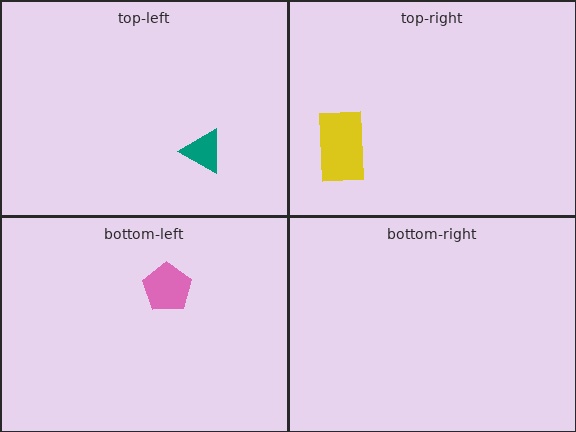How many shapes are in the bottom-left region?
1.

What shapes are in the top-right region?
The yellow rectangle.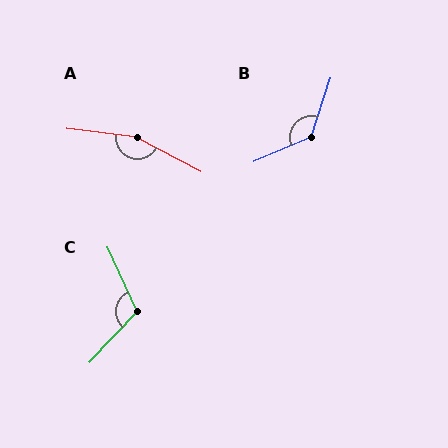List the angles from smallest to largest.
C (112°), B (132°), A (159°).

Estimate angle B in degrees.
Approximately 132 degrees.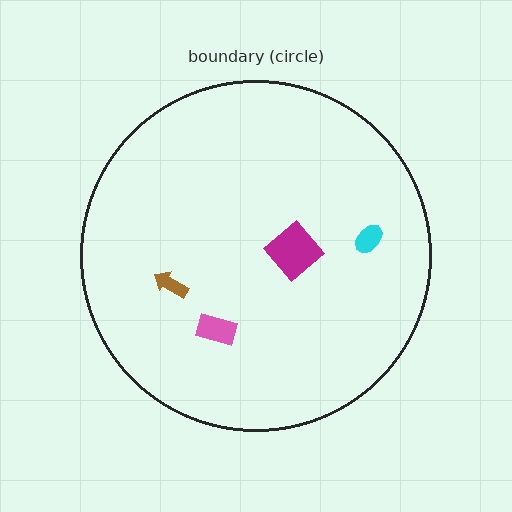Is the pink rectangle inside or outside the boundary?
Inside.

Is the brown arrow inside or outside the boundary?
Inside.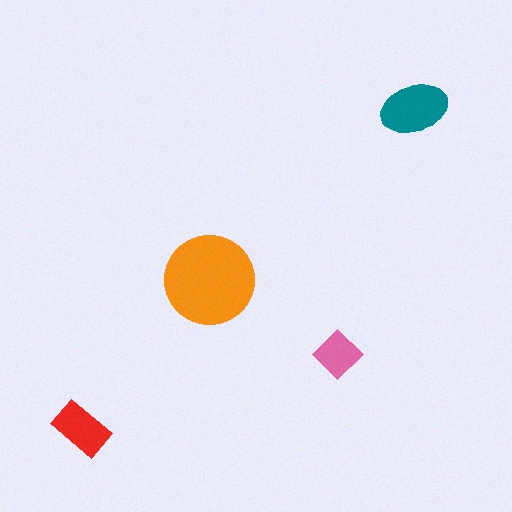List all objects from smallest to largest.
The pink diamond, the red rectangle, the teal ellipse, the orange circle.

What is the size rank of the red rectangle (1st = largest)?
3rd.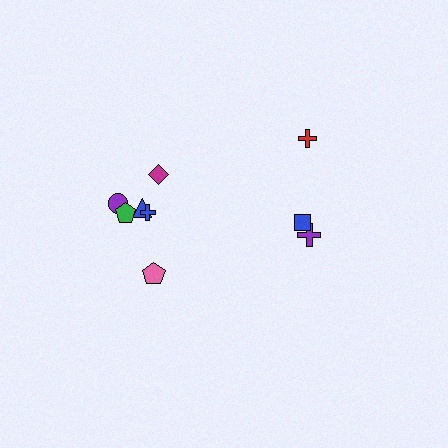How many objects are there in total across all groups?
There are 9 objects.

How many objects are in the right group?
There are 3 objects.